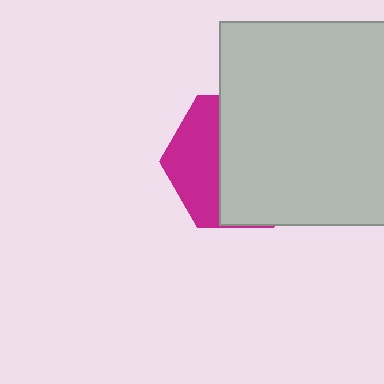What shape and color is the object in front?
The object in front is a light gray square.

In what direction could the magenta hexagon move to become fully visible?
The magenta hexagon could move left. That would shift it out from behind the light gray square entirely.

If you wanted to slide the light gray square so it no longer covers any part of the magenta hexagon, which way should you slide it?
Slide it right — that is the most direct way to separate the two shapes.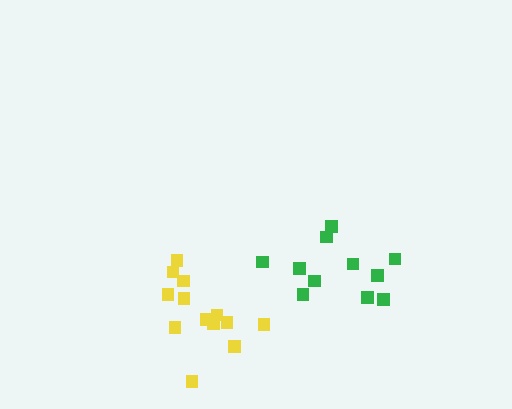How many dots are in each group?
Group 1: 13 dots, Group 2: 11 dots (24 total).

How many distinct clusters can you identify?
There are 2 distinct clusters.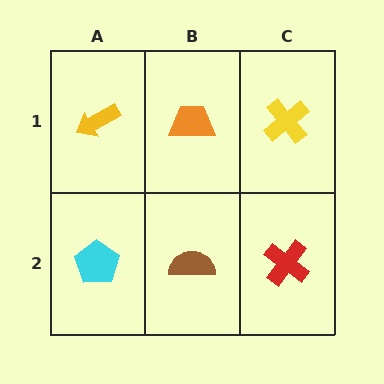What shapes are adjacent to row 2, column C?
A yellow cross (row 1, column C), a brown semicircle (row 2, column B).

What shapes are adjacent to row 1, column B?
A brown semicircle (row 2, column B), a yellow arrow (row 1, column A), a yellow cross (row 1, column C).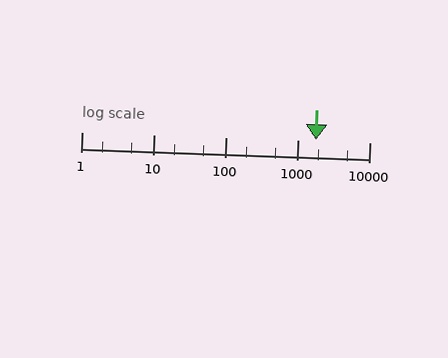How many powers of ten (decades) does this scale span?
The scale spans 4 decades, from 1 to 10000.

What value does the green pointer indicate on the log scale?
The pointer indicates approximately 1800.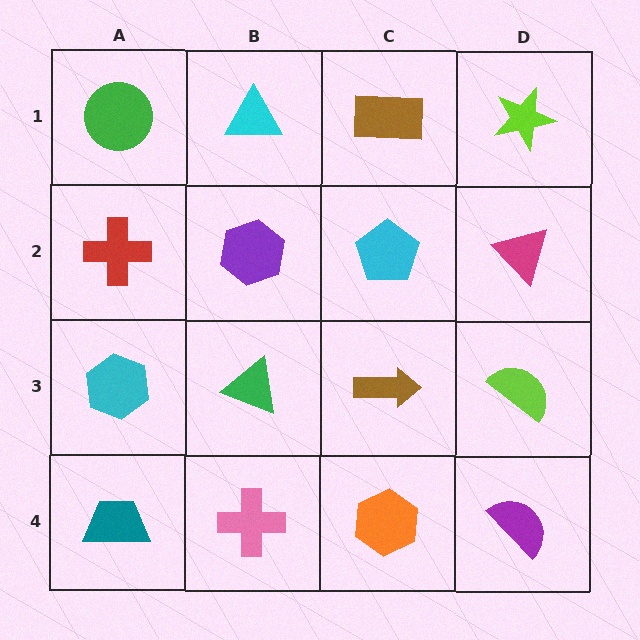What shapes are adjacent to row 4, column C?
A brown arrow (row 3, column C), a pink cross (row 4, column B), a purple semicircle (row 4, column D).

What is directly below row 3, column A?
A teal trapezoid.